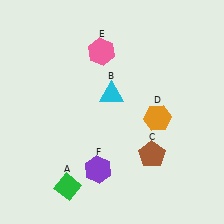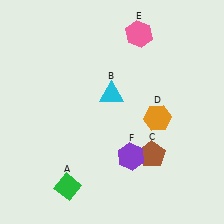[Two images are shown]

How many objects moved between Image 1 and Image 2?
2 objects moved between the two images.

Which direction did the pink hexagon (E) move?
The pink hexagon (E) moved right.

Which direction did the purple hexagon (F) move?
The purple hexagon (F) moved right.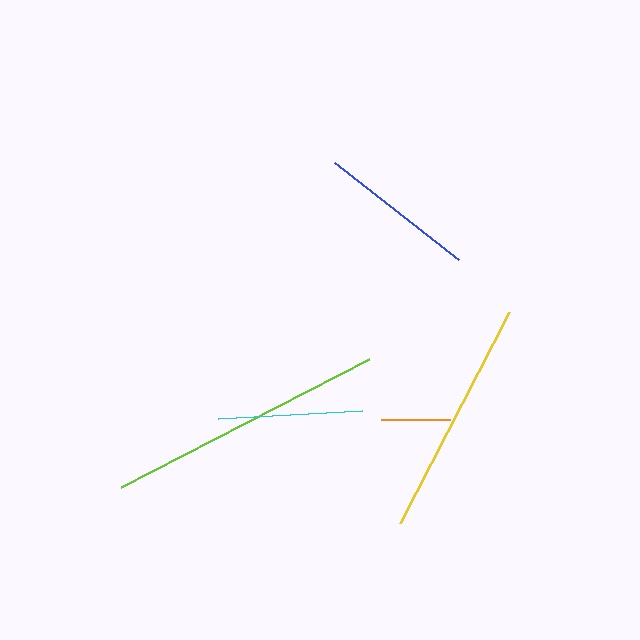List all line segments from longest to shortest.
From longest to shortest: lime, yellow, blue, cyan, orange.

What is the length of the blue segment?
The blue segment is approximately 158 pixels long.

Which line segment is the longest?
The lime line is the longest at approximately 278 pixels.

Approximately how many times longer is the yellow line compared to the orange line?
The yellow line is approximately 3.5 times the length of the orange line.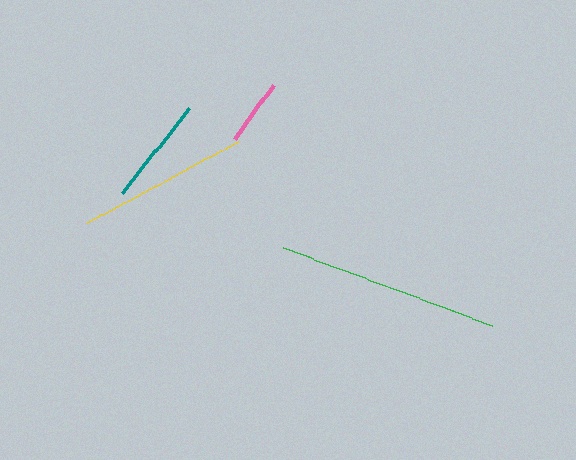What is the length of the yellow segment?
The yellow segment is approximately 171 pixels long.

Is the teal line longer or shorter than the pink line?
The teal line is longer than the pink line.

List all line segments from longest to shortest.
From longest to shortest: green, yellow, teal, pink.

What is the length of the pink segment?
The pink segment is approximately 66 pixels long.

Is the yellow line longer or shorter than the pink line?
The yellow line is longer than the pink line.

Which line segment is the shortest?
The pink line is the shortest at approximately 66 pixels.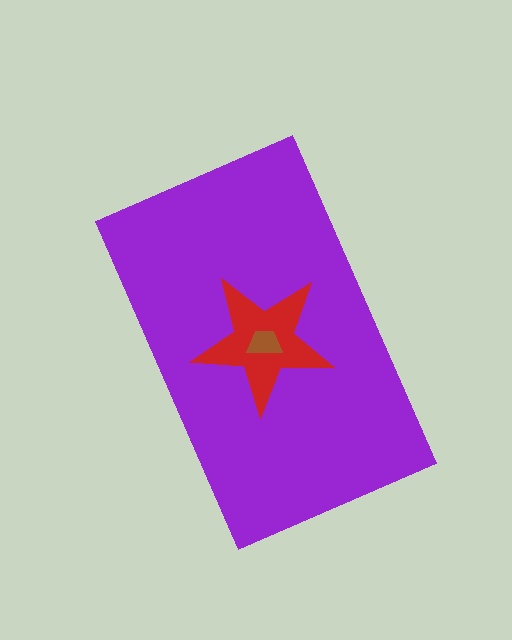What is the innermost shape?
The brown trapezoid.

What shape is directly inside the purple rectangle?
The red star.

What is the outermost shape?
The purple rectangle.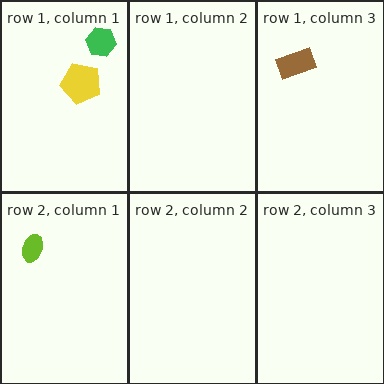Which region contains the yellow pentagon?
The row 1, column 1 region.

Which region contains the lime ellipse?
The row 2, column 1 region.